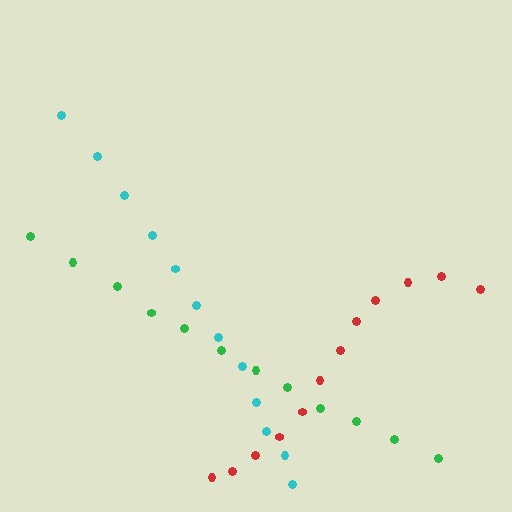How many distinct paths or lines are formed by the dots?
There are 3 distinct paths.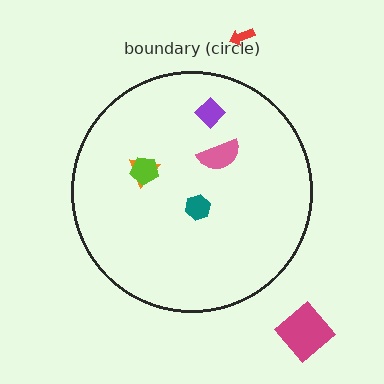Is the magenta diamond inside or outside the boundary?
Outside.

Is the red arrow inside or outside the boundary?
Outside.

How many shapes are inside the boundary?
5 inside, 2 outside.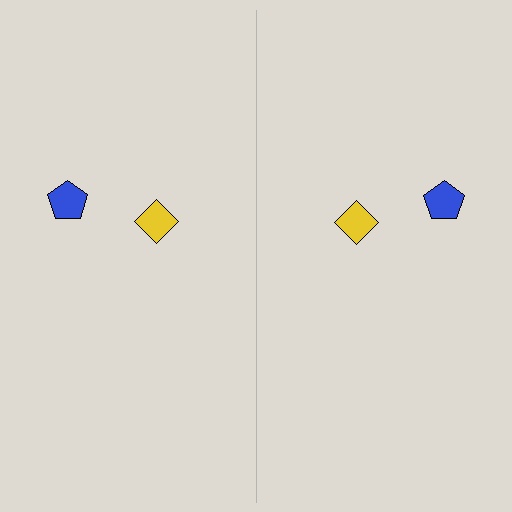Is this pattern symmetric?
Yes, this pattern has bilateral (reflection) symmetry.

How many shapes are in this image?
There are 4 shapes in this image.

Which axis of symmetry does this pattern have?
The pattern has a vertical axis of symmetry running through the center of the image.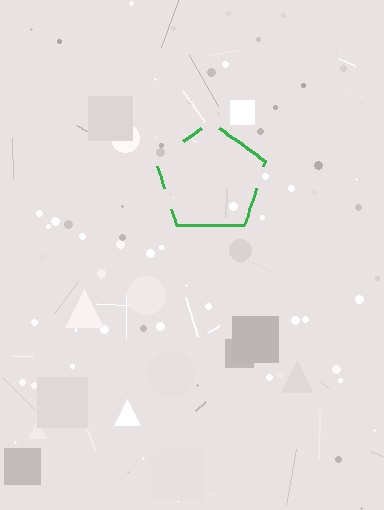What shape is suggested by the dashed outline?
The dashed outline suggests a pentagon.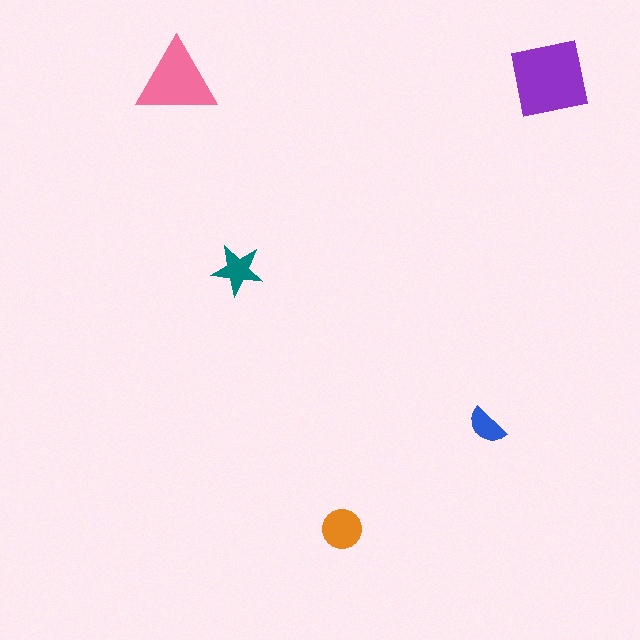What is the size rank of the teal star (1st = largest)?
4th.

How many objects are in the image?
There are 5 objects in the image.